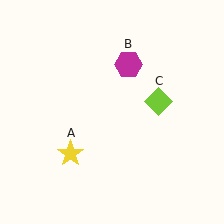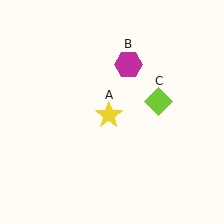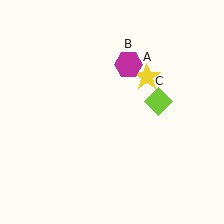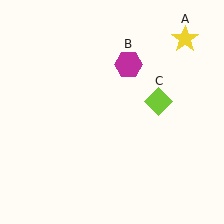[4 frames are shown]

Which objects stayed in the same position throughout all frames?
Magenta hexagon (object B) and lime diamond (object C) remained stationary.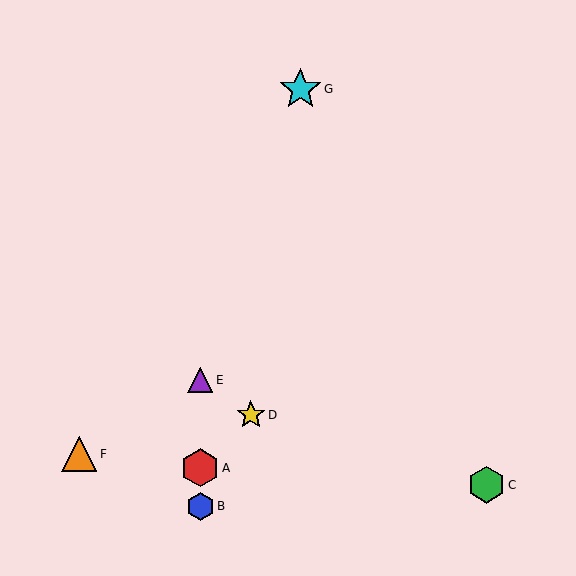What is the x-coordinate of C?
Object C is at x≈487.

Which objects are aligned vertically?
Objects A, B, E are aligned vertically.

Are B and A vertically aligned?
Yes, both are at x≈200.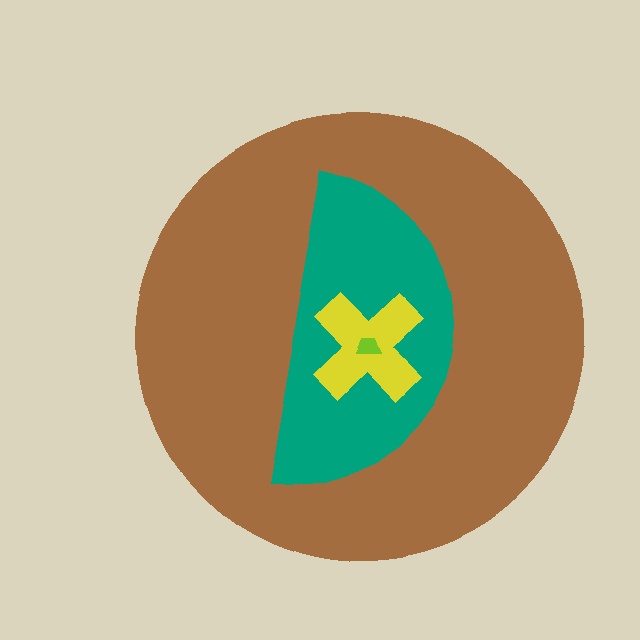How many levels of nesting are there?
4.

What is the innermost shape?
The lime trapezoid.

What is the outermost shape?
The brown circle.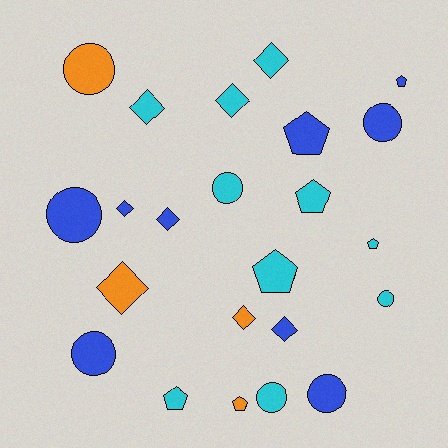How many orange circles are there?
There is 1 orange circle.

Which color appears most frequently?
Cyan, with 10 objects.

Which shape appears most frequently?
Diamond, with 8 objects.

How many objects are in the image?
There are 23 objects.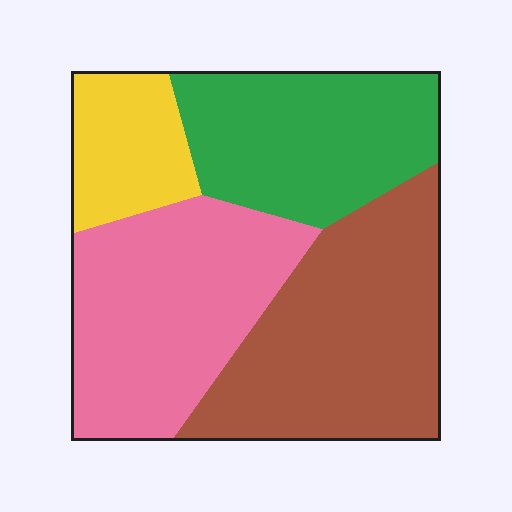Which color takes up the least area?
Yellow, at roughly 10%.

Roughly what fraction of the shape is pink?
Pink takes up about one third (1/3) of the shape.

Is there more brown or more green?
Brown.